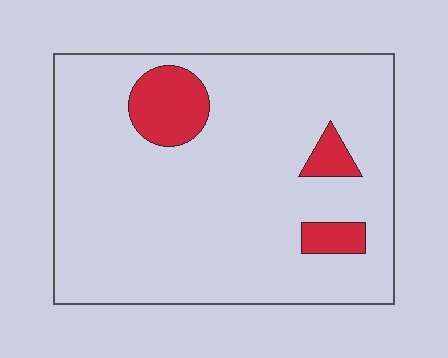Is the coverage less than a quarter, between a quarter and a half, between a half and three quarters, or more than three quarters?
Less than a quarter.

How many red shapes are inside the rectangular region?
3.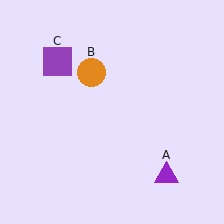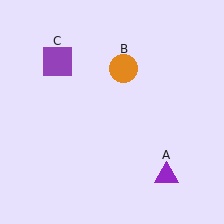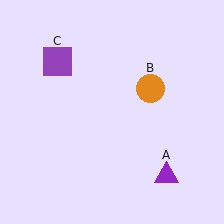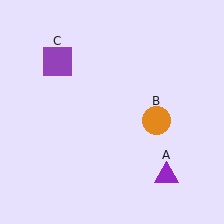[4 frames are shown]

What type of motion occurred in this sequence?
The orange circle (object B) rotated clockwise around the center of the scene.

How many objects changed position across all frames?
1 object changed position: orange circle (object B).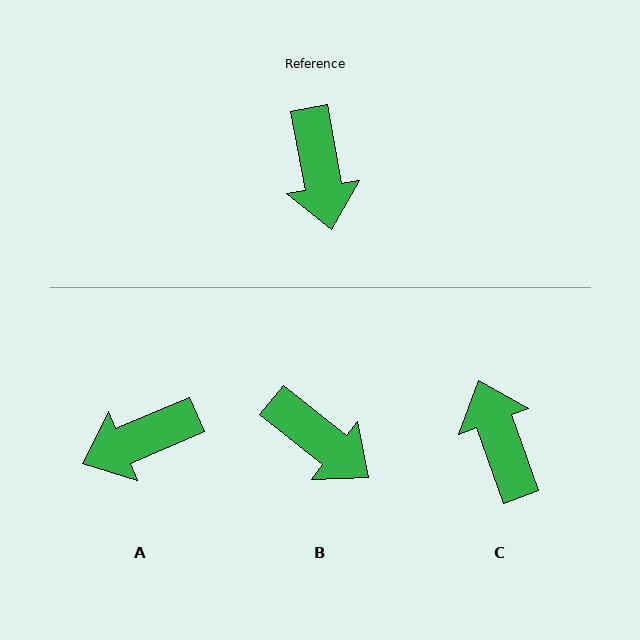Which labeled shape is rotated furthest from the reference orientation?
C, about 170 degrees away.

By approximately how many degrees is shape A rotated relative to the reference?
Approximately 77 degrees clockwise.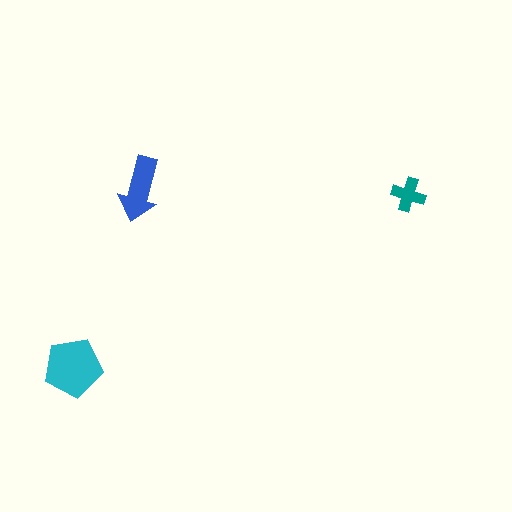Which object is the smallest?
The teal cross.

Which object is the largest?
The cyan pentagon.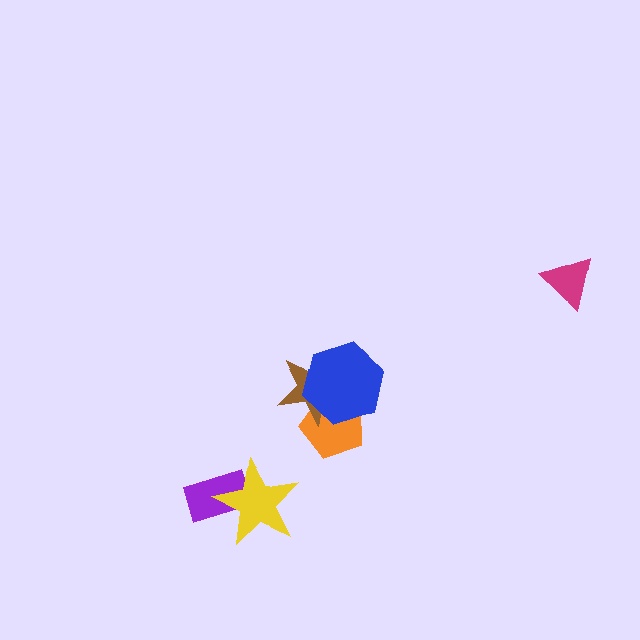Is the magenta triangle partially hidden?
No, no other shape covers it.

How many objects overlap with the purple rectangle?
1 object overlaps with the purple rectangle.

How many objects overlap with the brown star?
2 objects overlap with the brown star.